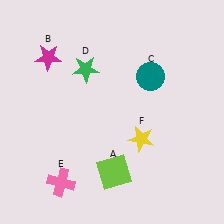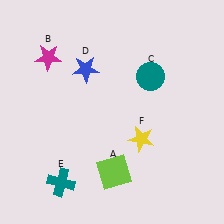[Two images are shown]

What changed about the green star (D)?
In Image 1, D is green. In Image 2, it changed to blue.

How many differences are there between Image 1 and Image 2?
There are 2 differences between the two images.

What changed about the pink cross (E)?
In Image 1, E is pink. In Image 2, it changed to teal.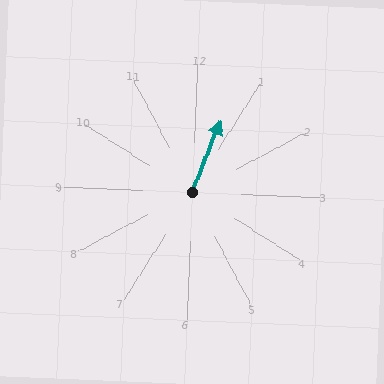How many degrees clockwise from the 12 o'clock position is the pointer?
Approximately 19 degrees.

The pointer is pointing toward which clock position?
Roughly 1 o'clock.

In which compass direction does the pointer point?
North.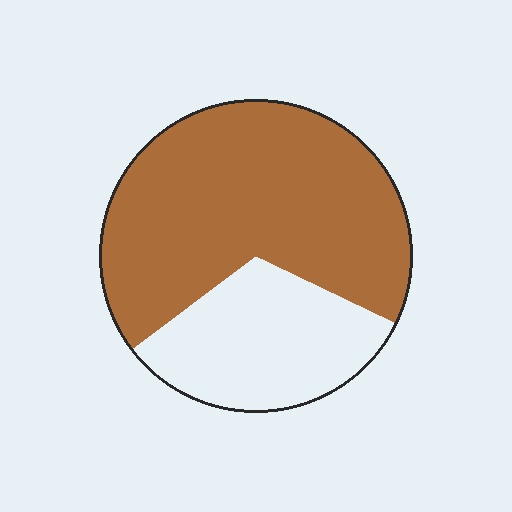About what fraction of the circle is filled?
About two thirds (2/3).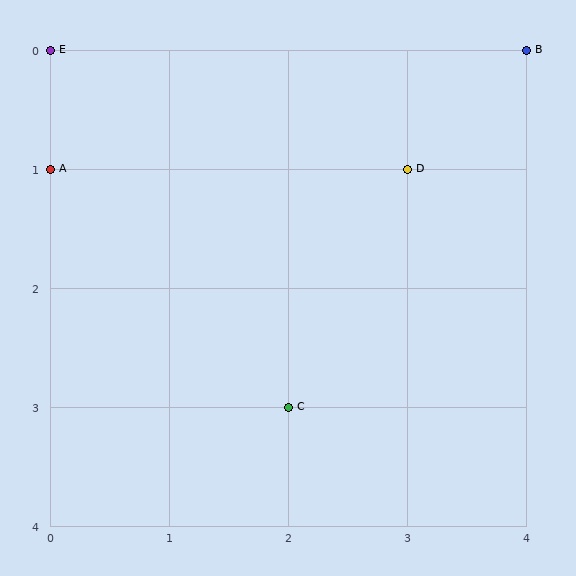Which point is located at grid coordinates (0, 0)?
Point E is at (0, 0).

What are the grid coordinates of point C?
Point C is at grid coordinates (2, 3).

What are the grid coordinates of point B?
Point B is at grid coordinates (4, 0).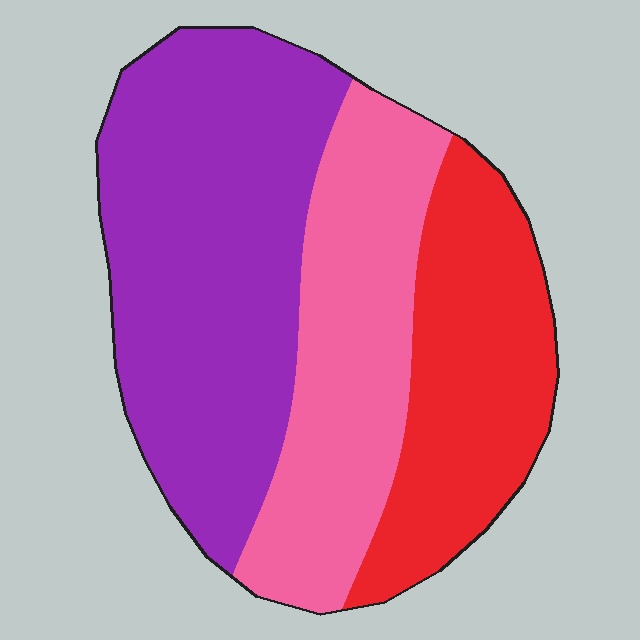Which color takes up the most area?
Purple, at roughly 45%.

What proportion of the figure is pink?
Pink covers 29% of the figure.